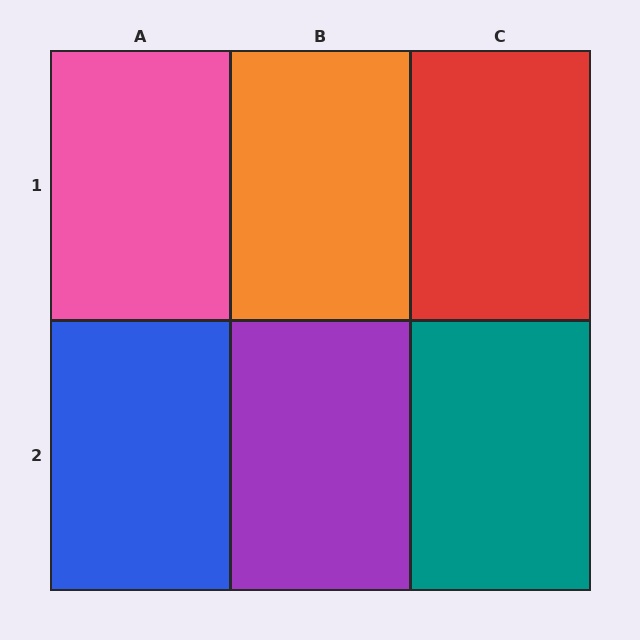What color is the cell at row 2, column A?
Blue.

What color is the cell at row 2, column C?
Teal.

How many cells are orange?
1 cell is orange.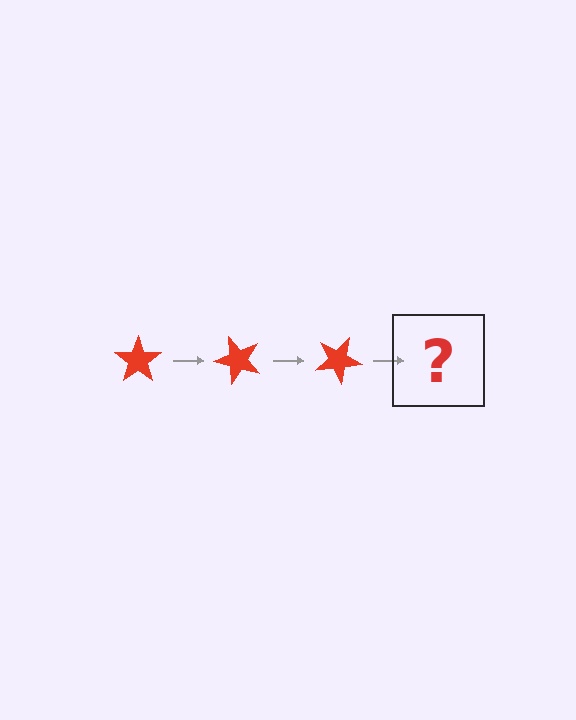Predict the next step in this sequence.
The next step is a red star rotated 150 degrees.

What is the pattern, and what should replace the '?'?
The pattern is that the star rotates 50 degrees each step. The '?' should be a red star rotated 150 degrees.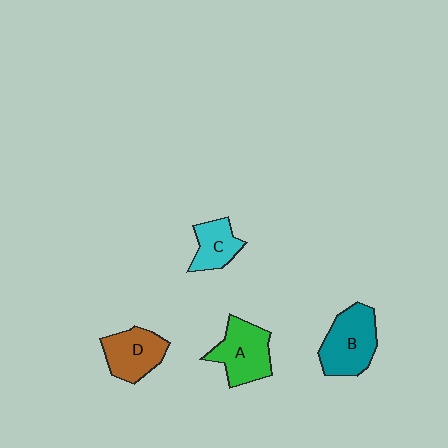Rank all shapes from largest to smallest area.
From largest to smallest: B (teal), A (green), D (brown), C (cyan).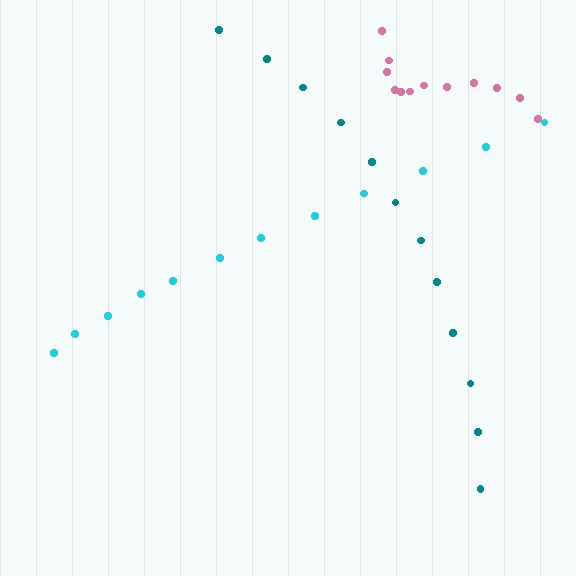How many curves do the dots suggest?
There are 3 distinct paths.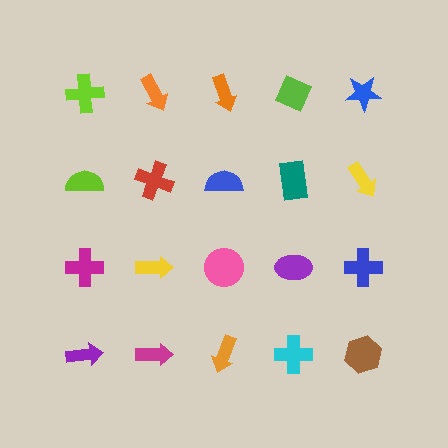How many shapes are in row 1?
5 shapes.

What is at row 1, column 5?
A blue star.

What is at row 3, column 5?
A blue cross.